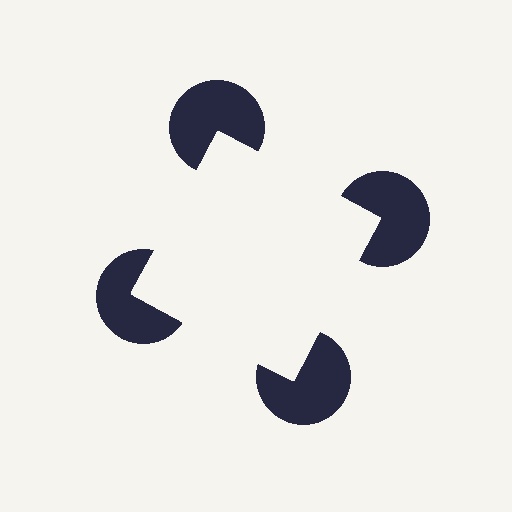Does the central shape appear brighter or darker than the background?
It typically appears slightly brighter than the background, even though no actual brightness change is drawn.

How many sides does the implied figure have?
4 sides.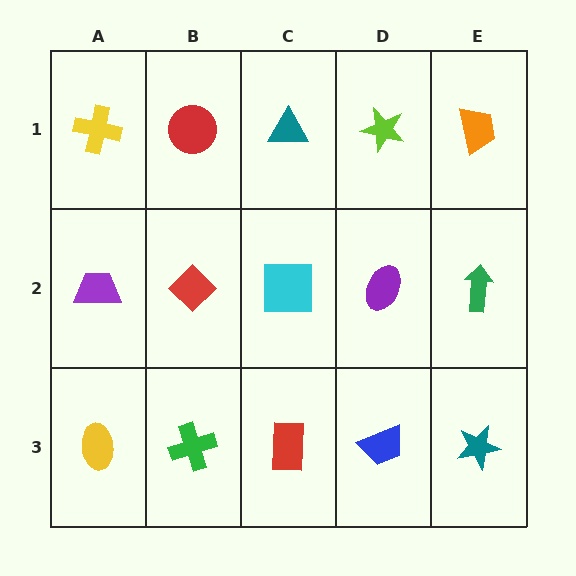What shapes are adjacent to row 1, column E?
A green arrow (row 2, column E), a lime star (row 1, column D).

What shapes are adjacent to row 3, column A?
A purple trapezoid (row 2, column A), a green cross (row 3, column B).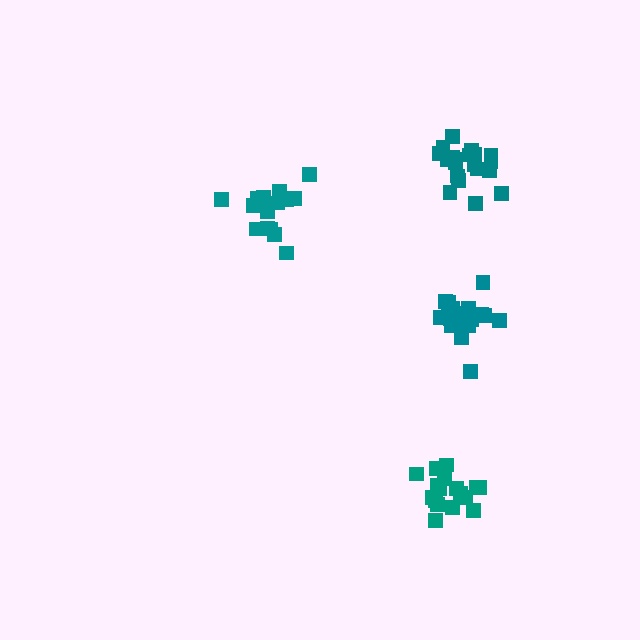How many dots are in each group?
Group 1: 16 dots, Group 2: 20 dots, Group 3: 18 dots, Group 4: 19 dots (73 total).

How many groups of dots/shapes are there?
There are 4 groups.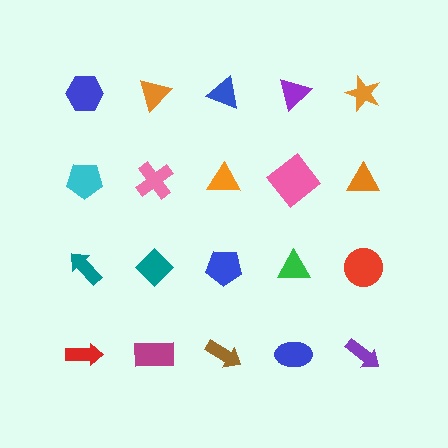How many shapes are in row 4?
5 shapes.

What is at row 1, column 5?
An orange star.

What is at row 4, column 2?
A magenta rectangle.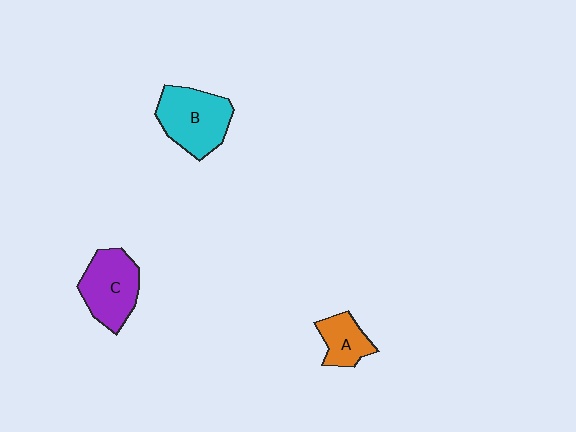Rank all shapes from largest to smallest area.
From largest to smallest: B (cyan), C (purple), A (orange).